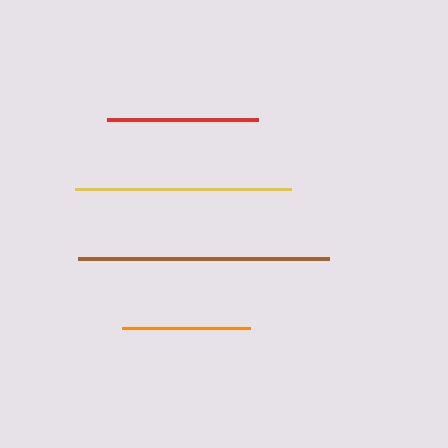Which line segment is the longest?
The brown line is the longest at approximately 251 pixels.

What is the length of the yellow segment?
The yellow segment is approximately 216 pixels long.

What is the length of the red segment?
The red segment is approximately 151 pixels long.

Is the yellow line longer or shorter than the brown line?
The brown line is longer than the yellow line.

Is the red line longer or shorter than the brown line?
The brown line is longer than the red line.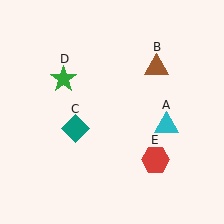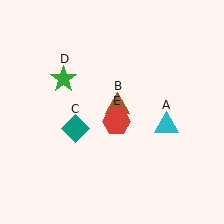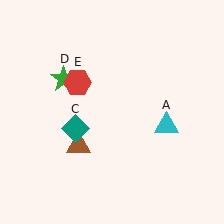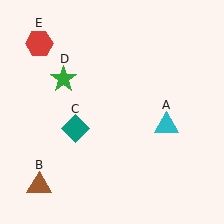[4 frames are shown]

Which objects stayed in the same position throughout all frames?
Cyan triangle (object A) and teal diamond (object C) and green star (object D) remained stationary.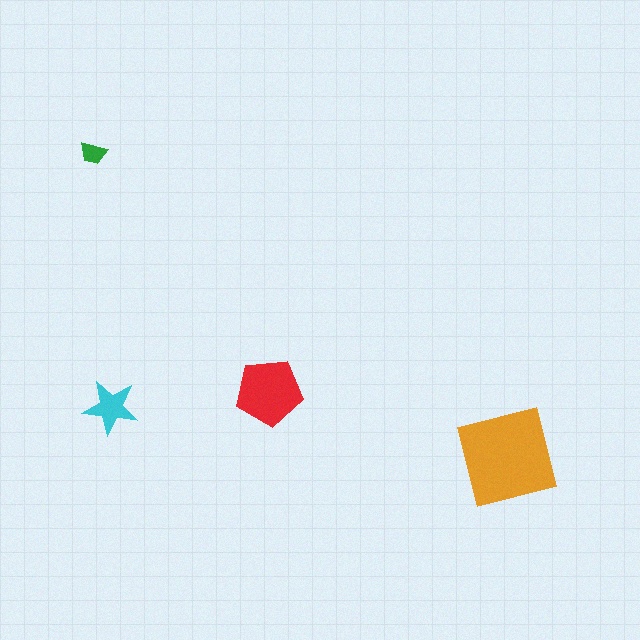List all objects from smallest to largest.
The green trapezoid, the cyan star, the red pentagon, the orange square.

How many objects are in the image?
There are 4 objects in the image.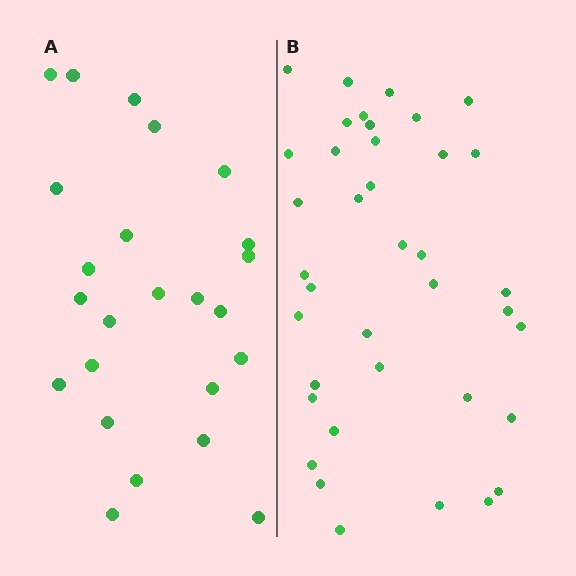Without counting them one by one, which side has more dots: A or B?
Region B (the right region) has more dots.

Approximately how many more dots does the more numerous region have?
Region B has approximately 15 more dots than region A.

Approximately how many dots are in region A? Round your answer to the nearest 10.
About 20 dots. (The exact count is 24, which rounds to 20.)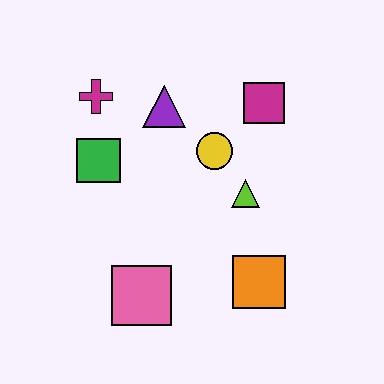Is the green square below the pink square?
No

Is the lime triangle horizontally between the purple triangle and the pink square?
No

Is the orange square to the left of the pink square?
No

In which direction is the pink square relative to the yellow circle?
The pink square is below the yellow circle.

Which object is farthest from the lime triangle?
The magenta cross is farthest from the lime triangle.